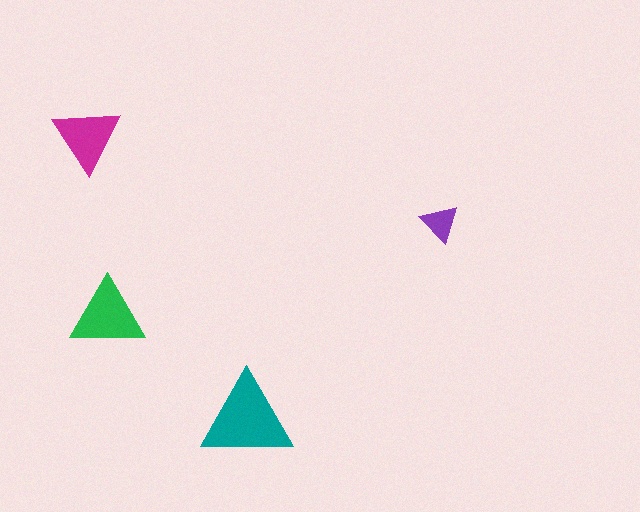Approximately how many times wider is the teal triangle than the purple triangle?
About 2.5 times wider.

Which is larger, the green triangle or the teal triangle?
The teal one.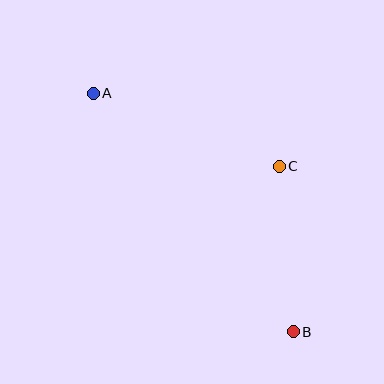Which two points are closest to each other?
Points B and C are closest to each other.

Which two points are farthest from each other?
Points A and B are farthest from each other.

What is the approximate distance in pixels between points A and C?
The distance between A and C is approximately 200 pixels.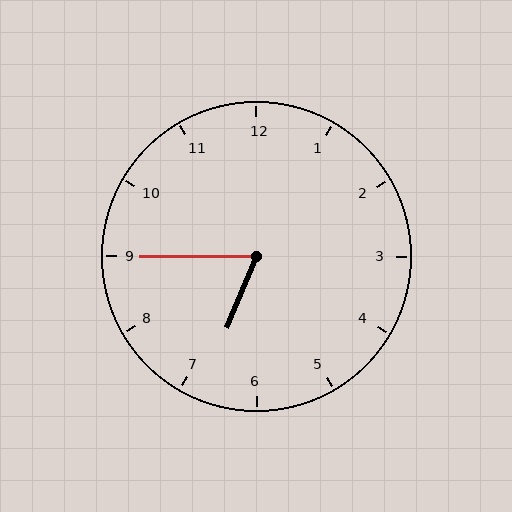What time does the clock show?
6:45.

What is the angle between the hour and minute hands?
Approximately 68 degrees.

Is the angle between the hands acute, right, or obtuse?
It is acute.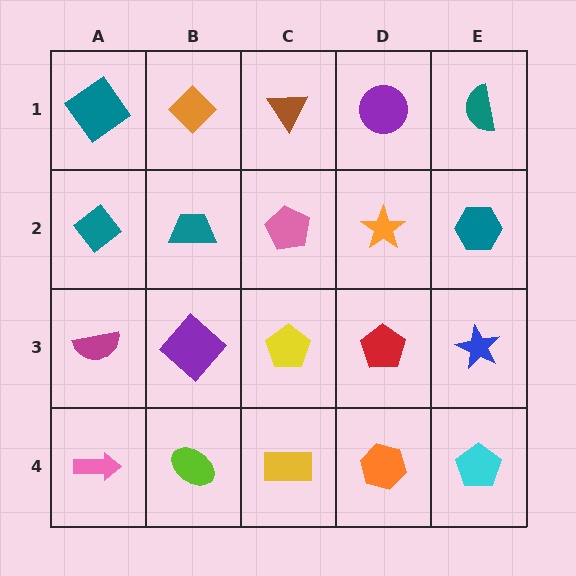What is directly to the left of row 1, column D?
A brown triangle.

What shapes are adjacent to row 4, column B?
A purple diamond (row 3, column B), a pink arrow (row 4, column A), a yellow rectangle (row 4, column C).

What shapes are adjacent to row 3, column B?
A teal trapezoid (row 2, column B), a lime ellipse (row 4, column B), a magenta semicircle (row 3, column A), a yellow pentagon (row 3, column C).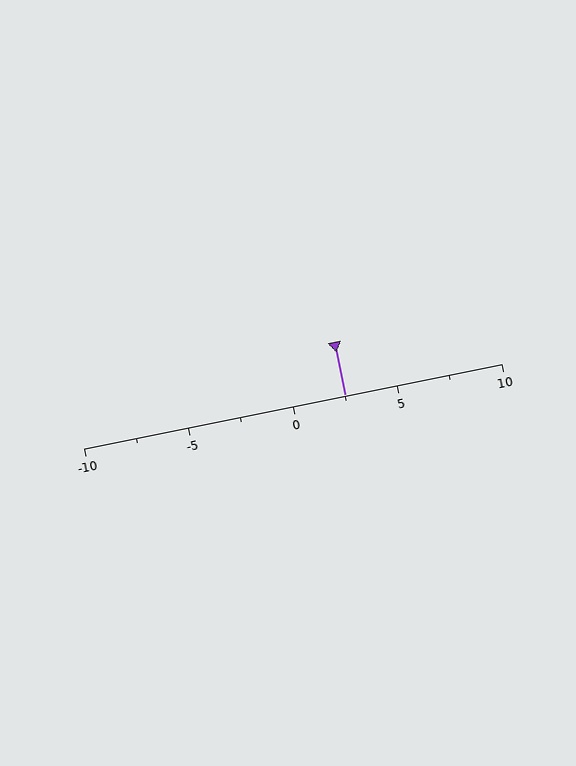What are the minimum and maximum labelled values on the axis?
The axis runs from -10 to 10.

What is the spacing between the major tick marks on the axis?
The major ticks are spaced 5 apart.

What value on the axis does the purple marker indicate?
The marker indicates approximately 2.5.